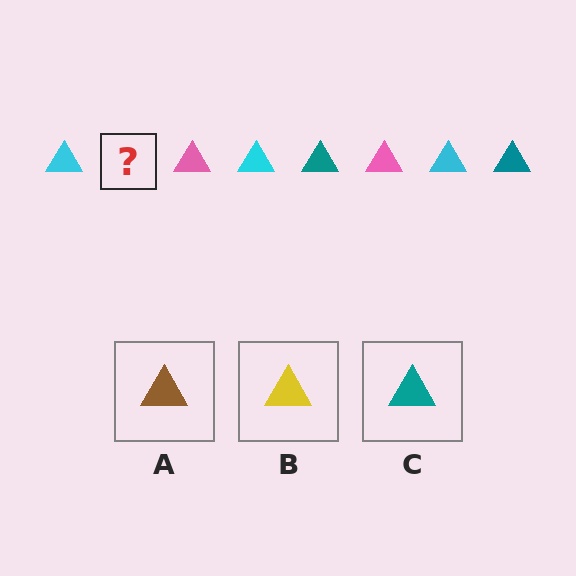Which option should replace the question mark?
Option C.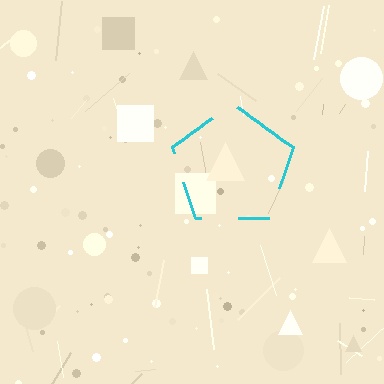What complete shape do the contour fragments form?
The contour fragments form a pentagon.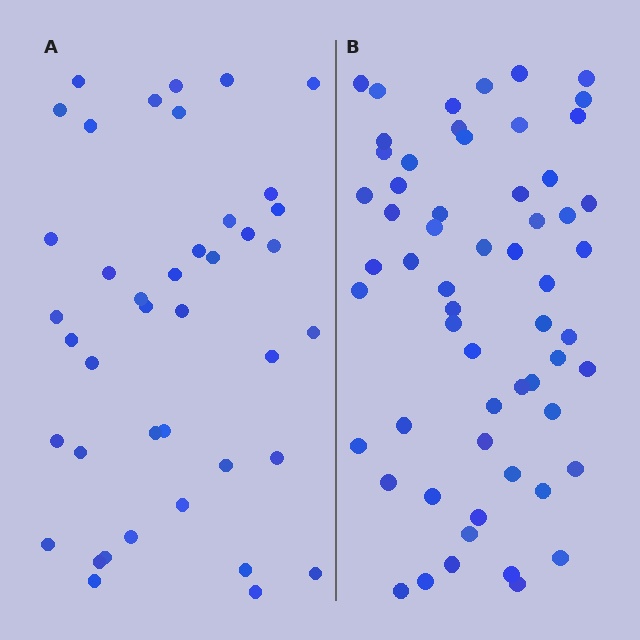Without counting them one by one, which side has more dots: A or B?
Region B (the right region) has more dots.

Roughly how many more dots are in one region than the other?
Region B has approximately 20 more dots than region A.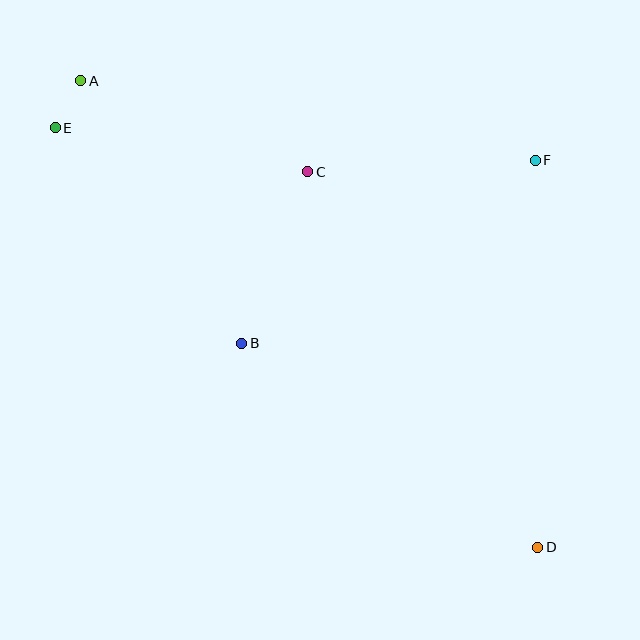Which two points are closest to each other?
Points A and E are closest to each other.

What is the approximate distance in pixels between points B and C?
The distance between B and C is approximately 184 pixels.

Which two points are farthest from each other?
Points A and D are farthest from each other.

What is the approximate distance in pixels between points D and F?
The distance between D and F is approximately 387 pixels.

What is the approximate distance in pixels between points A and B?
The distance between A and B is approximately 308 pixels.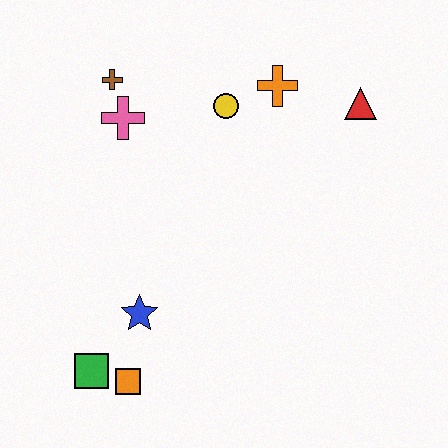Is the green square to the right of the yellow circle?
No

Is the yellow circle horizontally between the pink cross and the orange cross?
Yes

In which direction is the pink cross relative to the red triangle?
The pink cross is to the left of the red triangle.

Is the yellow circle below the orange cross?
Yes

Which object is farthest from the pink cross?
The orange square is farthest from the pink cross.